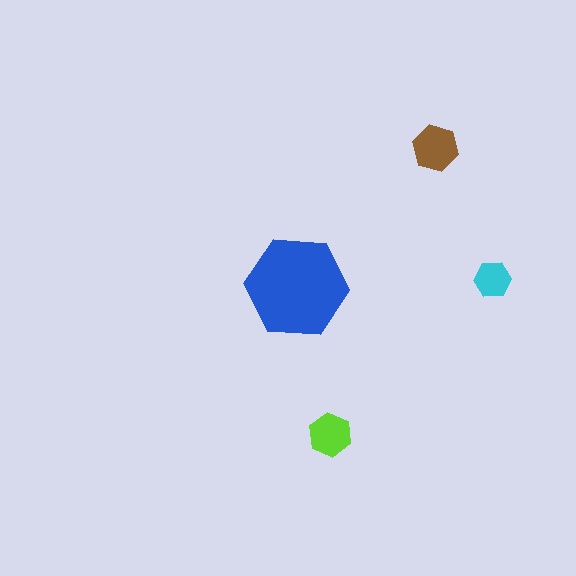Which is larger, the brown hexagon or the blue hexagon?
The blue one.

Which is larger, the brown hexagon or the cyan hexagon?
The brown one.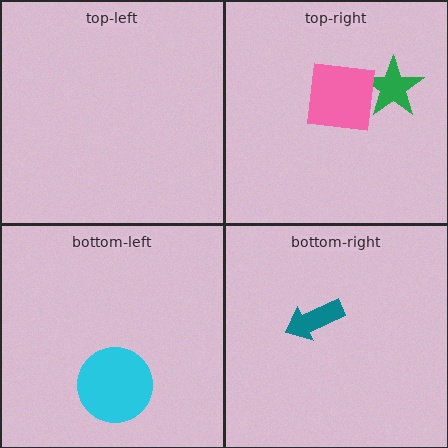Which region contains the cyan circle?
The bottom-left region.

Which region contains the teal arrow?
The bottom-right region.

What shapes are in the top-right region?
The green star, the pink square.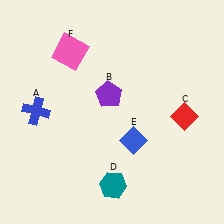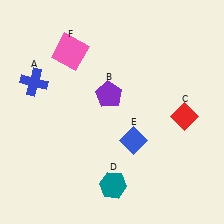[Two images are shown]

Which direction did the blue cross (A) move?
The blue cross (A) moved up.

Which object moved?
The blue cross (A) moved up.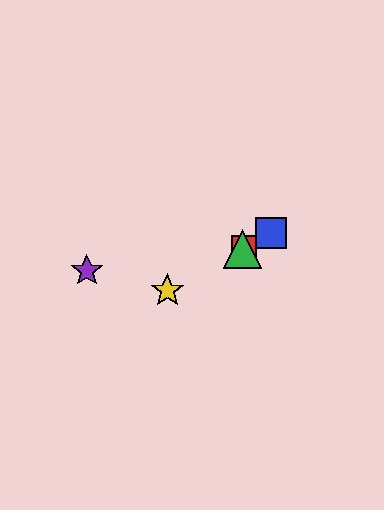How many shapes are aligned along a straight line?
4 shapes (the red square, the blue square, the green triangle, the yellow star) are aligned along a straight line.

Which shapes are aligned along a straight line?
The red square, the blue square, the green triangle, the yellow star are aligned along a straight line.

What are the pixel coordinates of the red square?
The red square is at (244, 248).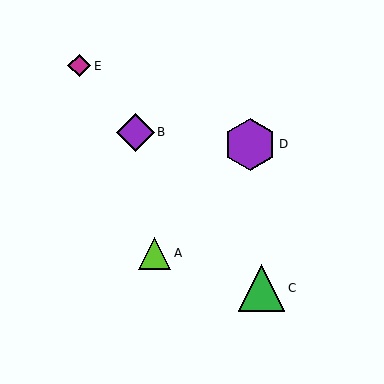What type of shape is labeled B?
Shape B is a purple diamond.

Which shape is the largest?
The purple hexagon (labeled D) is the largest.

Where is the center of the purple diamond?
The center of the purple diamond is at (135, 132).